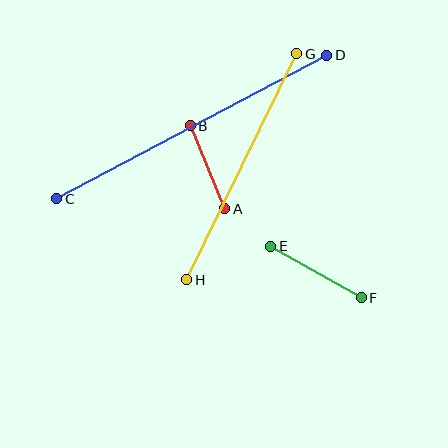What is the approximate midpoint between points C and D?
The midpoint is at approximately (192, 127) pixels.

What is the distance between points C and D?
The distance is approximately 305 pixels.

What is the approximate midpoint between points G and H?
The midpoint is at approximately (242, 167) pixels.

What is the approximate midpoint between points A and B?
The midpoint is at approximately (208, 167) pixels.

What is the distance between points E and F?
The distance is approximately 104 pixels.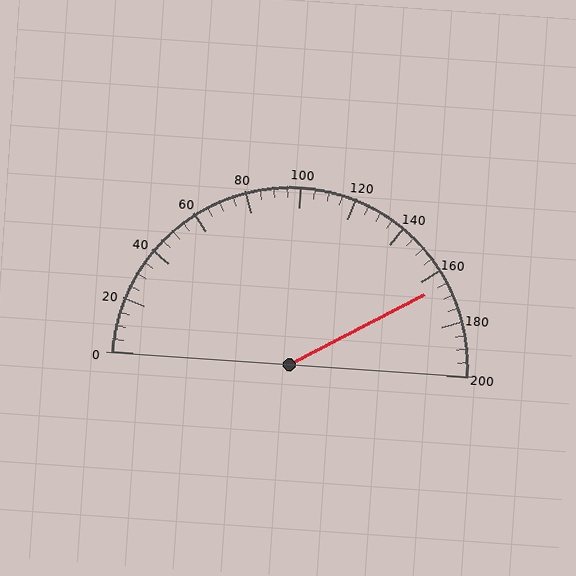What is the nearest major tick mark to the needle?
The nearest major tick mark is 160.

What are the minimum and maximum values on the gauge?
The gauge ranges from 0 to 200.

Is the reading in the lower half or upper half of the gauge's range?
The reading is in the upper half of the range (0 to 200).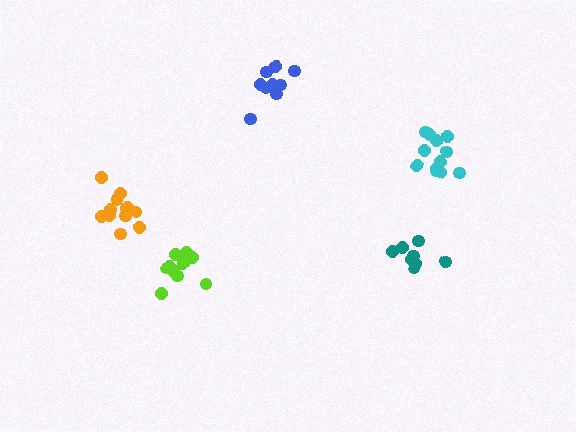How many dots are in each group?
Group 1: 9 dots, Group 2: 12 dots, Group 3: 11 dots, Group 4: 12 dots, Group 5: 8 dots (52 total).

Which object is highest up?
The blue cluster is topmost.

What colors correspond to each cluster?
The clusters are colored: blue, cyan, lime, orange, teal.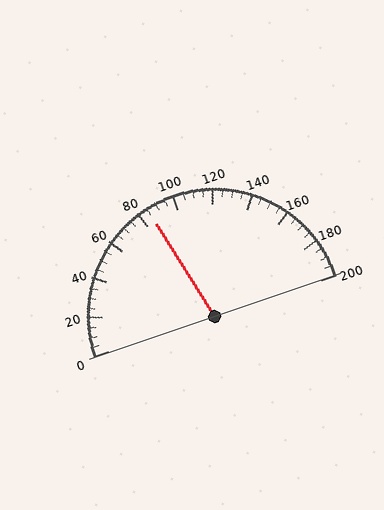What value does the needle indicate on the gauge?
The needle indicates approximately 85.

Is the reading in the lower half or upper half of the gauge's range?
The reading is in the lower half of the range (0 to 200).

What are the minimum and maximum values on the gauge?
The gauge ranges from 0 to 200.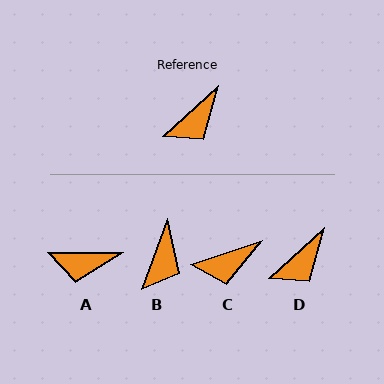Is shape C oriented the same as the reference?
No, it is off by about 24 degrees.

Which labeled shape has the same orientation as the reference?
D.